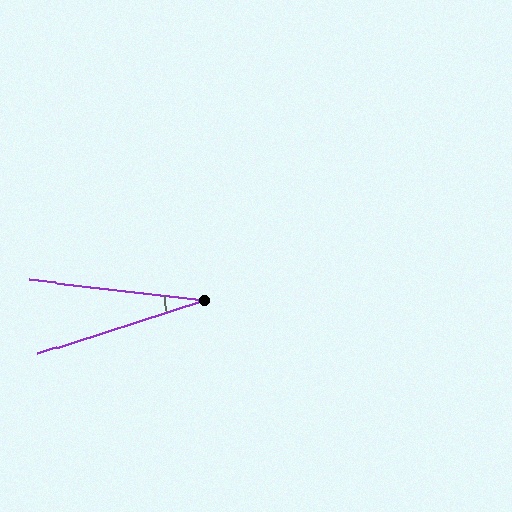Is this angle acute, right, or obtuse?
It is acute.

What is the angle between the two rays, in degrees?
Approximately 24 degrees.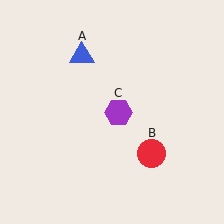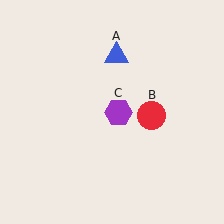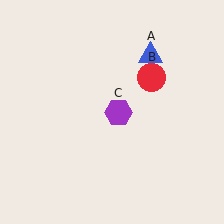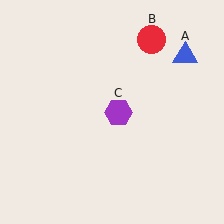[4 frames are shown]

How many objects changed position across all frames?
2 objects changed position: blue triangle (object A), red circle (object B).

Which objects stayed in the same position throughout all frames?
Purple hexagon (object C) remained stationary.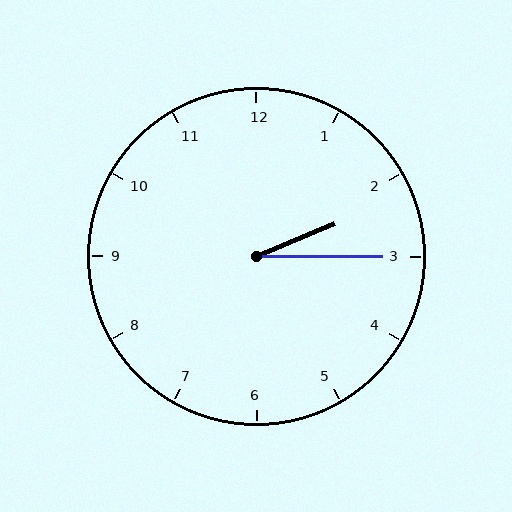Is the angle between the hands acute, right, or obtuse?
It is acute.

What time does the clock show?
2:15.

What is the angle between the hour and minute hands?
Approximately 22 degrees.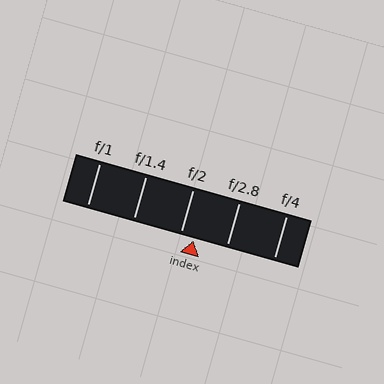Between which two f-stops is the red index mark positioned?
The index mark is between f/2 and f/2.8.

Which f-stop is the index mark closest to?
The index mark is closest to f/2.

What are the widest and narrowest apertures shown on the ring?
The widest aperture shown is f/1 and the narrowest is f/4.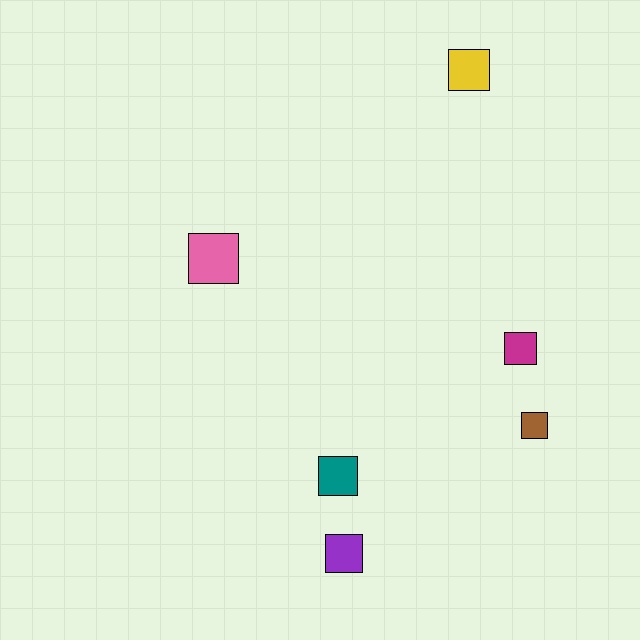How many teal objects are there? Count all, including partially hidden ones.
There is 1 teal object.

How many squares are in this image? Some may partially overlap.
There are 6 squares.